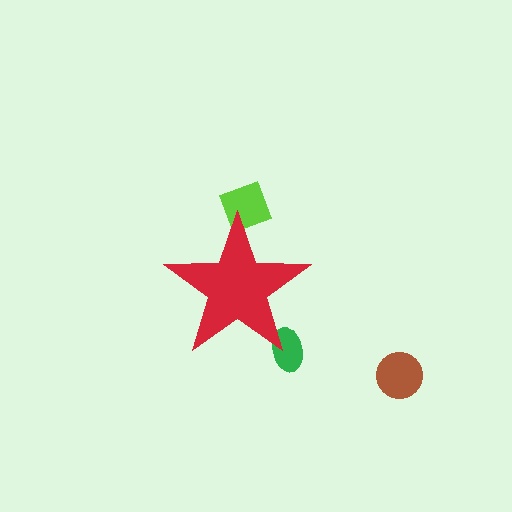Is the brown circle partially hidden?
No, the brown circle is fully visible.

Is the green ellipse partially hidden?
Yes, the green ellipse is partially hidden behind the red star.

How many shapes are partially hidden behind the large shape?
2 shapes are partially hidden.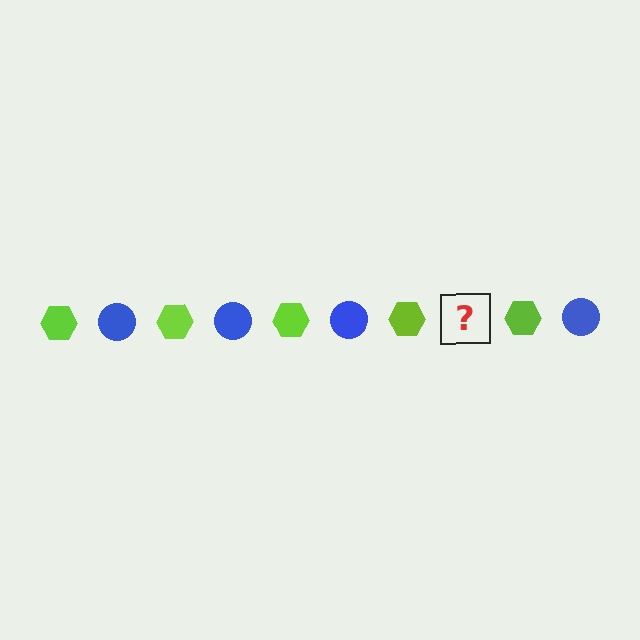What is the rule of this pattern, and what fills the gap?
The rule is that the pattern alternates between lime hexagon and blue circle. The gap should be filled with a blue circle.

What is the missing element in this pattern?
The missing element is a blue circle.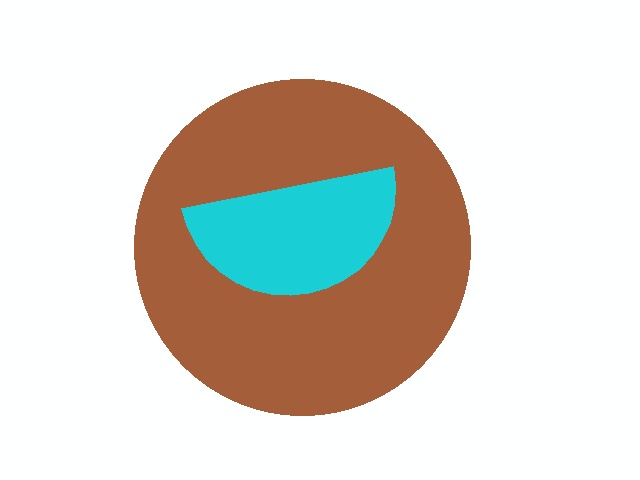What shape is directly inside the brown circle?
The cyan semicircle.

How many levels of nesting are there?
2.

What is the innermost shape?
The cyan semicircle.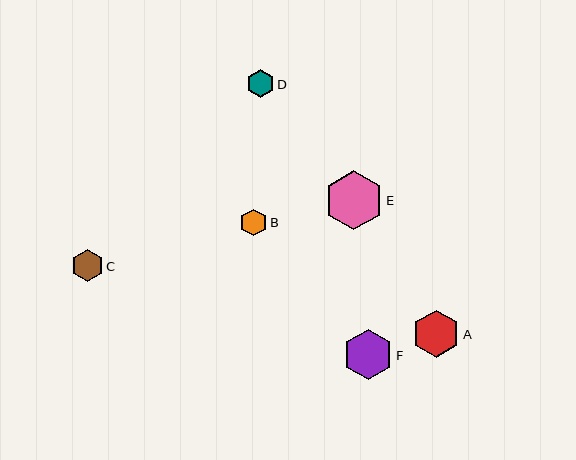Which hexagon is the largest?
Hexagon E is the largest with a size of approximately 59 pixels.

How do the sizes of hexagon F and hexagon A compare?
Hexagon F and hexagon A are approximately the same size.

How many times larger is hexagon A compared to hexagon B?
Hexagon A is approximately 1.8 times the size of hexagon B.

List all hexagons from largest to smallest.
From largest to smallest: E, F, A, C, D, B.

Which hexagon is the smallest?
Hexagon B is the smallest with a size of approximately 27 pixels.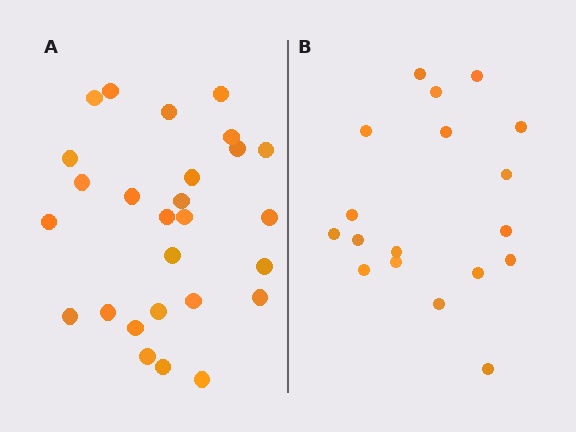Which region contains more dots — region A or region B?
Region A (the left region) has more dots.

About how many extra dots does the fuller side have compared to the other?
Region A has roughly 8 or so more dots than region B.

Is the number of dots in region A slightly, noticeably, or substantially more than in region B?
Region A has substantially more. The ratio is roughly 1.5 to 1.